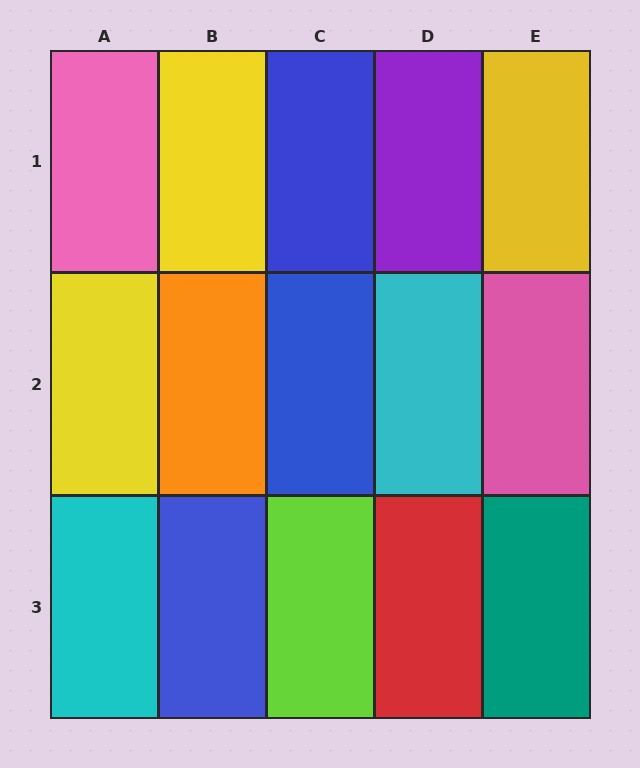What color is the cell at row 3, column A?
Cyan.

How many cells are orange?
1 cell is orange.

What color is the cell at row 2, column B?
Orange.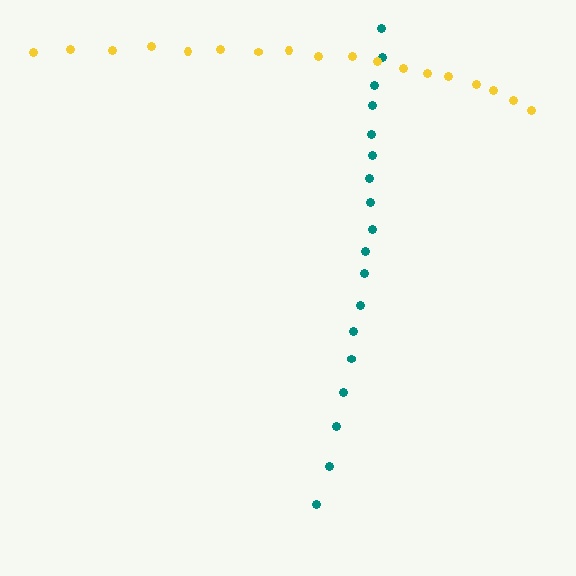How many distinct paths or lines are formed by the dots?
There are 2 distinct paths.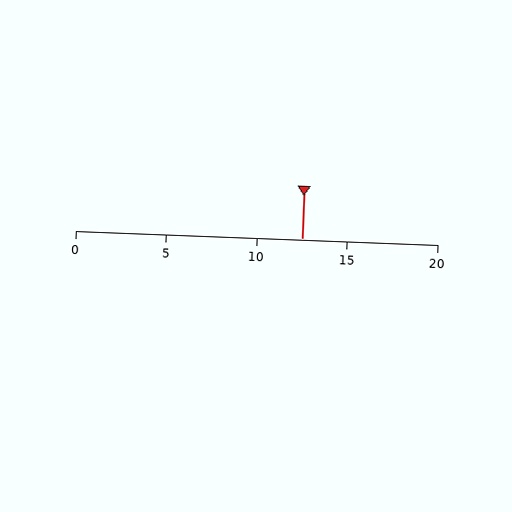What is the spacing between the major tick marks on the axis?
The major ticks are spaced 5 apart.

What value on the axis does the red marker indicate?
The marker indicates approximately 12.5.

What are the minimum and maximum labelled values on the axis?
The axis runs from 0 to 20.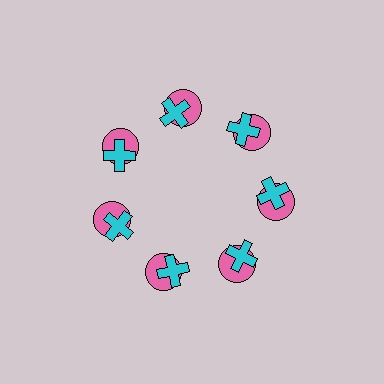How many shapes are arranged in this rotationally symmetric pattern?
There are 14 shapes, arranged in 7 groups of 2.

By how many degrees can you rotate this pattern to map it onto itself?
The pattern maps onto itself every 51 degrees of rotation.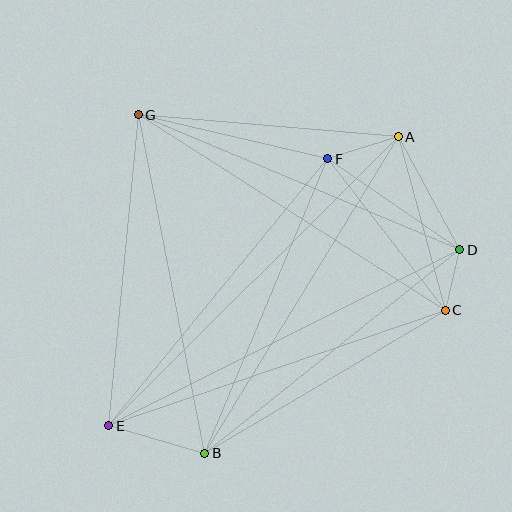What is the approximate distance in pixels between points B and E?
The distance between B and E is approximately 100 pixels.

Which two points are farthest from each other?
Points A and E are farthest from each other.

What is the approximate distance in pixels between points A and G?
The distance between A and G is approximately 261 pixels.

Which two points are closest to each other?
Points C and D are closest to each other.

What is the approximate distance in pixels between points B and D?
The distance between B and D is approximately 326 pixels.